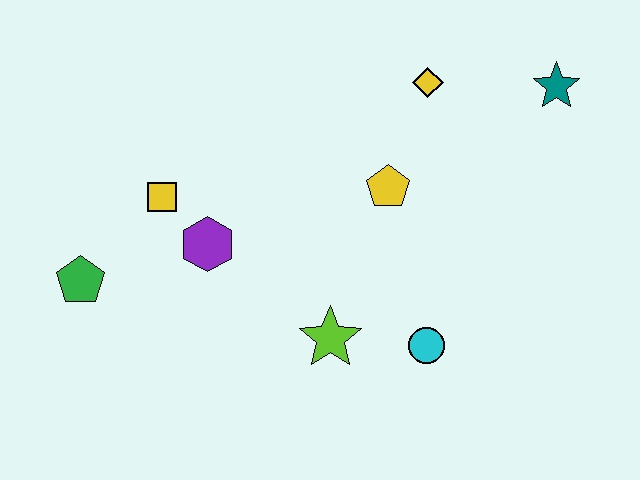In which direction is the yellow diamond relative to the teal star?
The yellow diamond is to the left of the teal star.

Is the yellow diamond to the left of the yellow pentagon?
No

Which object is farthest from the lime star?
The teal star is farthest from the lime star.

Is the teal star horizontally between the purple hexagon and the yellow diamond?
No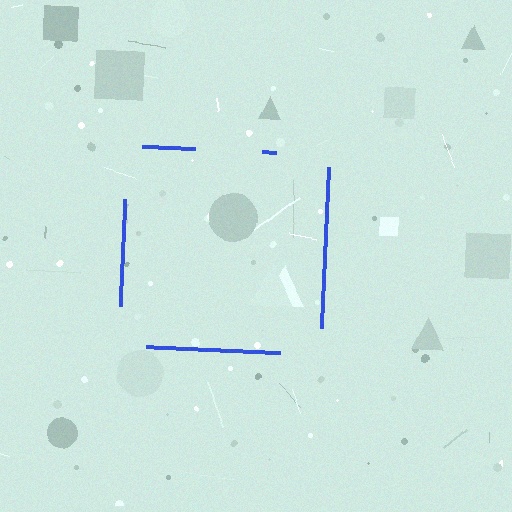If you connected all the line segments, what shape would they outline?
They would outline a square.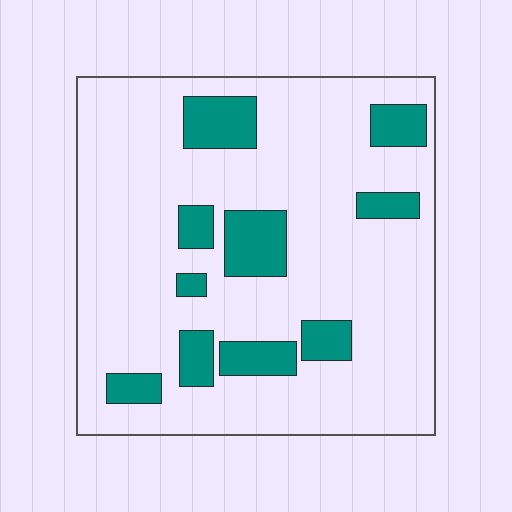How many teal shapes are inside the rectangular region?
10.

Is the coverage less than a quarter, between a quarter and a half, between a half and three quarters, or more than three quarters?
Less than a quarter.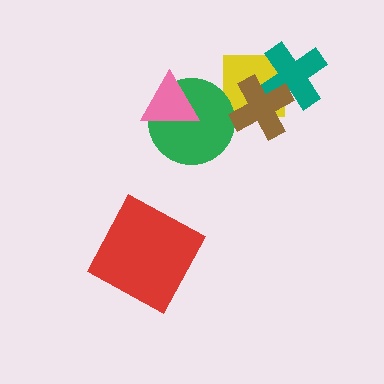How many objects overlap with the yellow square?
3 objects overlap with the yellow square.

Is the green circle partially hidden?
Yes, it is partially covered by another shape.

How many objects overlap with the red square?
0 objects overlap with the red square.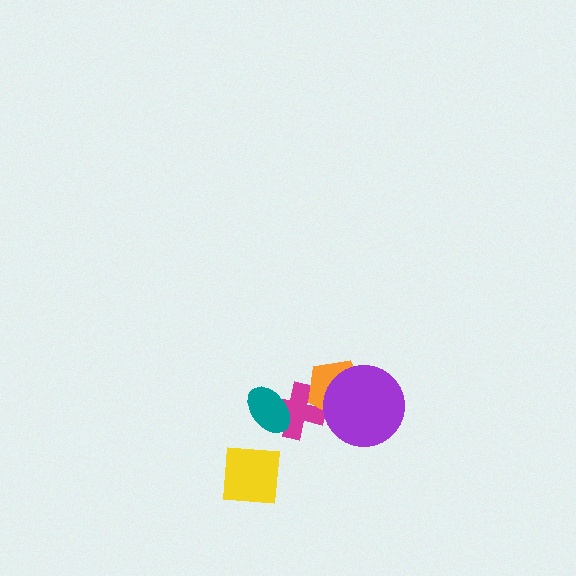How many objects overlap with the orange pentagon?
2 objects overlap with the orange pentagon.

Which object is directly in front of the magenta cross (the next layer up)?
The orange pentagon is directly in front of the magenta cross.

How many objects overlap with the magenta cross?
2 objects overlap with the magenta cross.